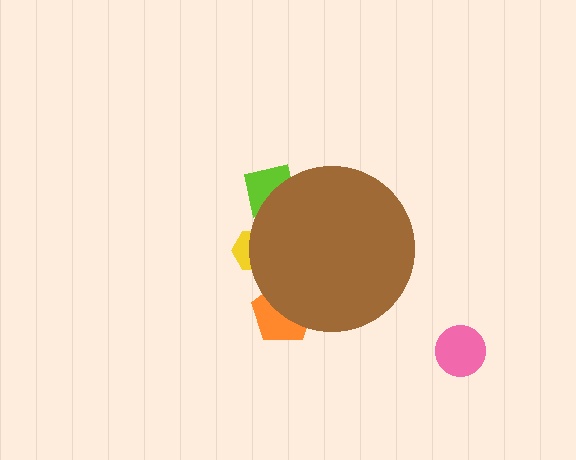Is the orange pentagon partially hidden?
Yes, the orange pentagon is partially hidden behind the brown circle.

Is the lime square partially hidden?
Yes, the lime square is partially hidden behind the brown circle.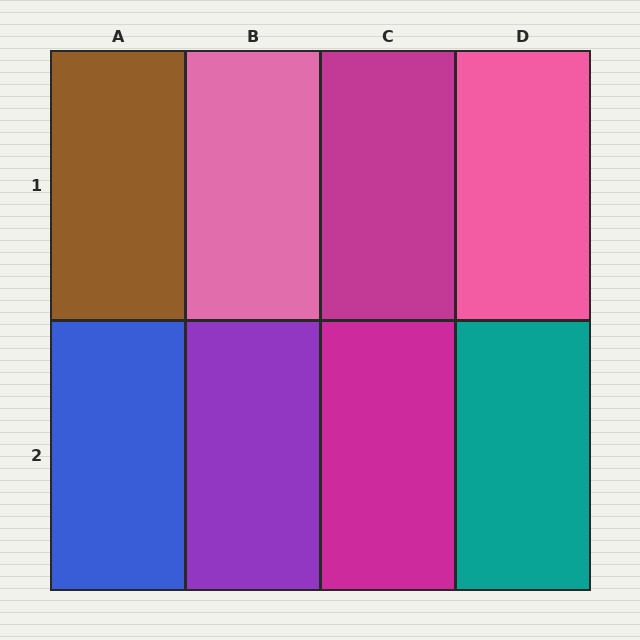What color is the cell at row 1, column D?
Pink.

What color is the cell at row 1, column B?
Pink.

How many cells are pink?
2 cells are pink.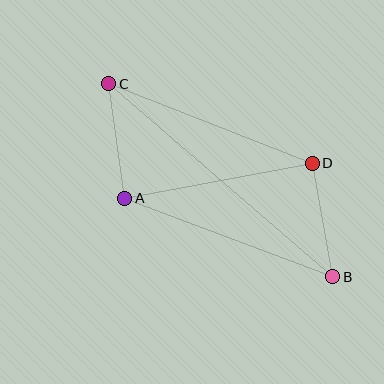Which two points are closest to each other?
Points A and C are closest to each other.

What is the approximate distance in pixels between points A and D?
The distance between A and D is approximately 191 pixels.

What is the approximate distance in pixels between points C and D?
The distance between C and D is approximately 218 pixels.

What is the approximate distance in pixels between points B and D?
The distance between B and D is approximately 116 pixels.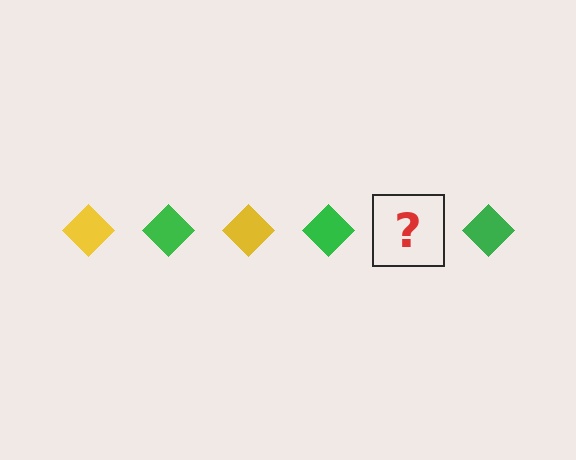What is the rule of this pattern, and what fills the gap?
The rule is that the pattern cycles through yellow, green diamonds. The gap should be filled with a yellow diamond.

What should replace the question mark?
The question mark should be replaced with a yellow diamond.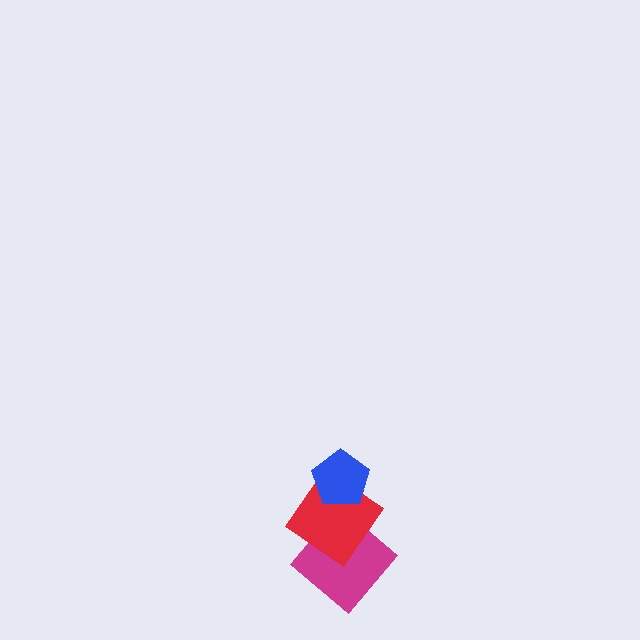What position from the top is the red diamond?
The red diamond is 2nd from the top.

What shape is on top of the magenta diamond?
The red diamond is on top of the magenta diamond.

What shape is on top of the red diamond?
The blue pentagon is on top of the red diamond.